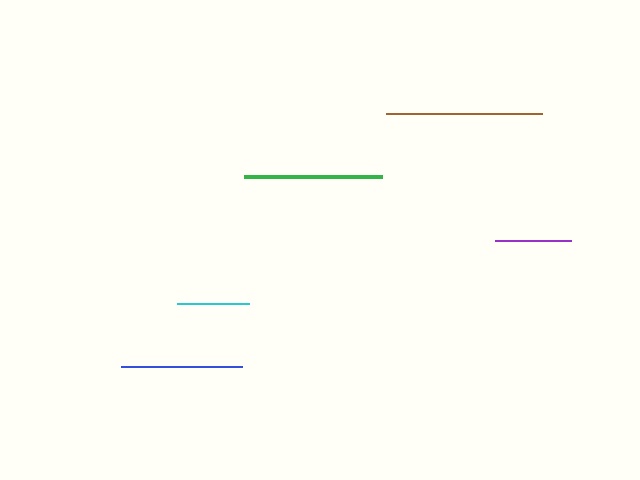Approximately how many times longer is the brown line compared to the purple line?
The brown line is approximately 2.1 times the length of the purple line.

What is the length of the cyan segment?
The cyan segment is approximately 73 pixels long.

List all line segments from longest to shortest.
From longest to shortest: brown, green, blue, purple, cyan.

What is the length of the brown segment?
The brown segment is approximately 156 pixels long.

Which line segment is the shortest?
The cyan line is the shortest at approximately 73 pixels.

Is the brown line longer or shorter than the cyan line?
The brown line is longer than the cyan line.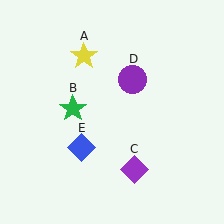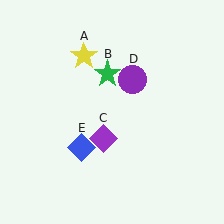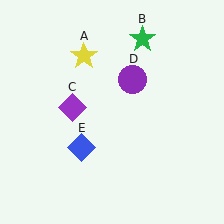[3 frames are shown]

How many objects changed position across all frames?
2 objects changed position: green star (object B), purple diamond (object C).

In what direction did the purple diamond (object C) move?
The purple diamond (object C) moved up and to the left.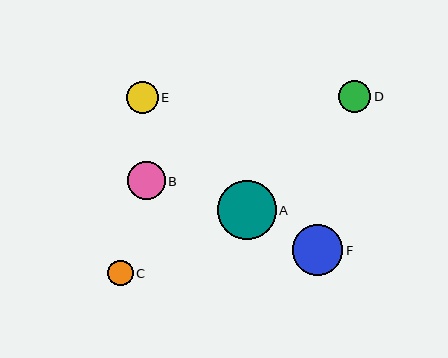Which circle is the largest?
Circle A is the largest with a size of approximately 59 pixels.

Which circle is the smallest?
Circle C is the smallest with a size of approximately 25 pixels.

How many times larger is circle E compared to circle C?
Circle E is approximately 1.3 times the size of circle C.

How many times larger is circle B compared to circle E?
Circle B is approximately 1.2 times the size of circle E.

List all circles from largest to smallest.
From largest to smallest: A, F, B, D, E, C.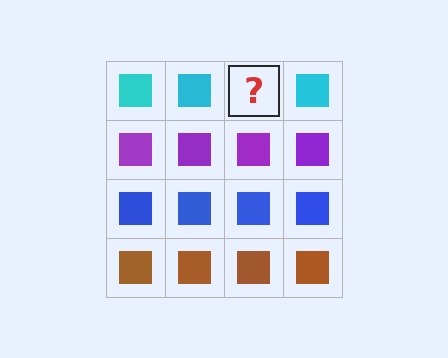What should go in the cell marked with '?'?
The missing cell should contain a cyan square.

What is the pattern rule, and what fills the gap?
The rule is that each row has a consistent color. The gap should be filled with a cyan square.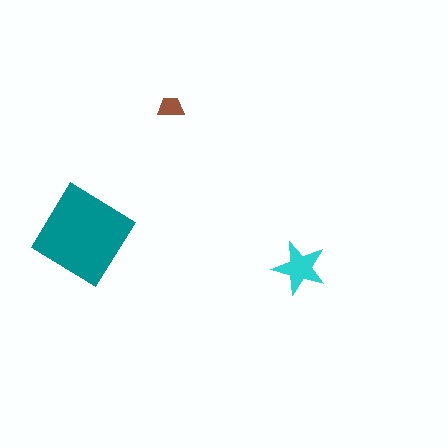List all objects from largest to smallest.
The teal diamond, the cyan star, the brown trapezoid.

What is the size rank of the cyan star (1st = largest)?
2nd.